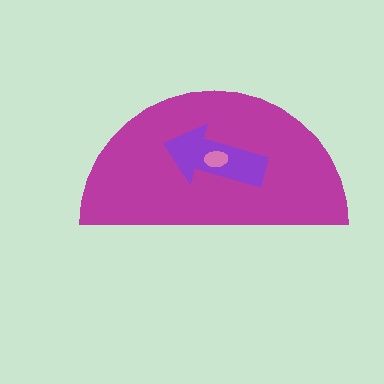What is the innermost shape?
The pink ellipse.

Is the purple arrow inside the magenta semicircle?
Yes.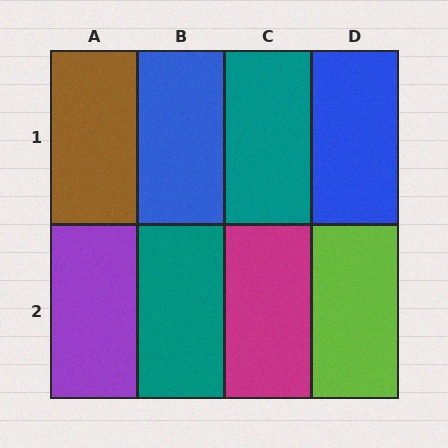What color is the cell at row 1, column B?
Blue.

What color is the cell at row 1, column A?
Brown.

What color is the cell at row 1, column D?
Blue.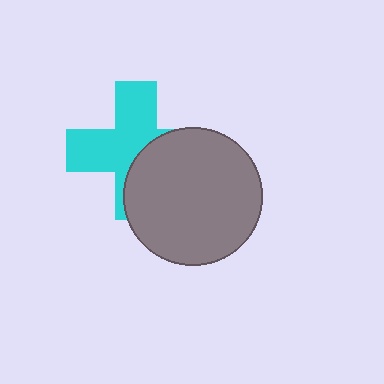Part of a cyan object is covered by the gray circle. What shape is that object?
It is a cross.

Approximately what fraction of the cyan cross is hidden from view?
Roughly 42% of the cyan cross is hidden behind the gray circle.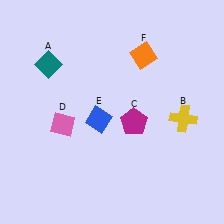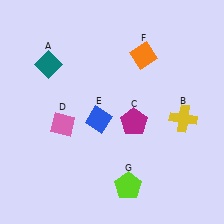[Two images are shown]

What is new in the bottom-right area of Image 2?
A lime pentagon (G) was added in the bottom-right area of Image 2.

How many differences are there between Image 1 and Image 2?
There is 1 difference between the two images.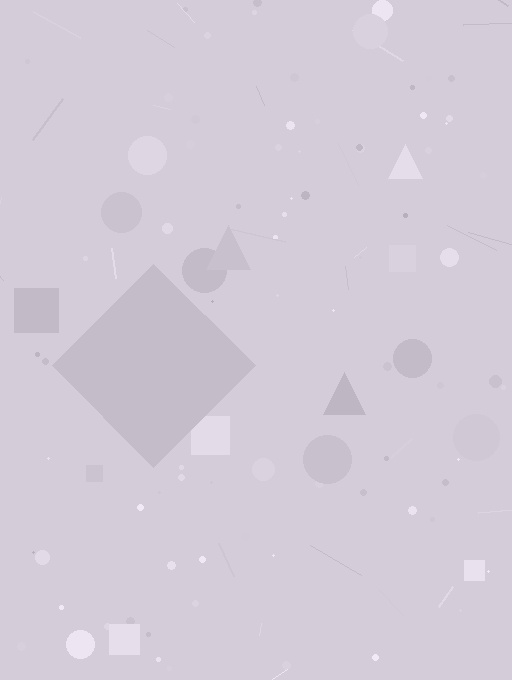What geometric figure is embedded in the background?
A diamond is embedded in the background.